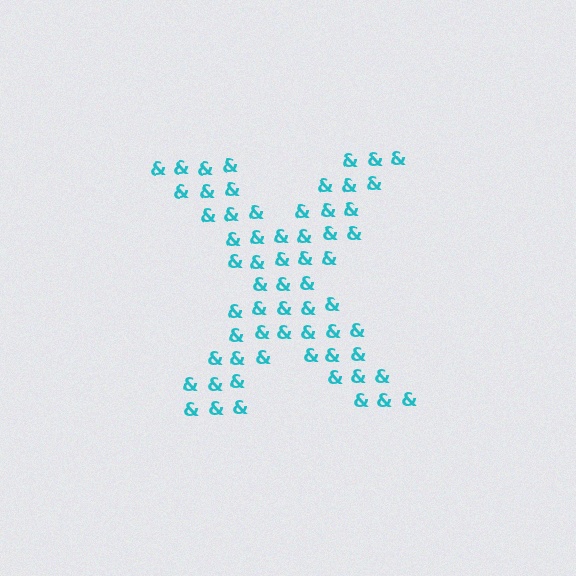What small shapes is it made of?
It is made of small ampersands.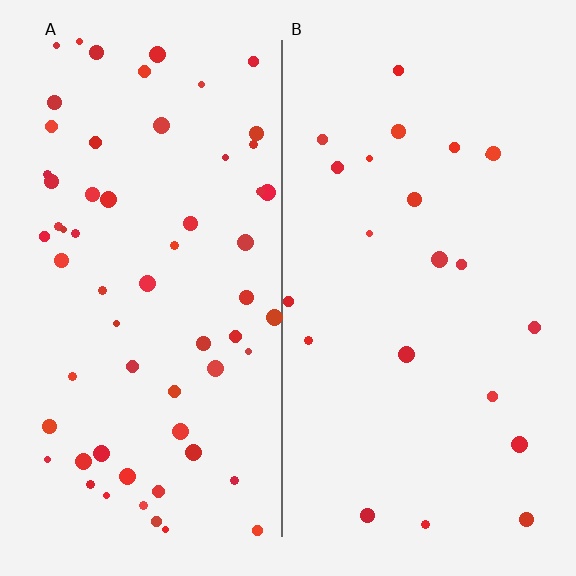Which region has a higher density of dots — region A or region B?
A (the left).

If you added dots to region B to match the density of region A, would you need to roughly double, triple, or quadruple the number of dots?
Approximately triple.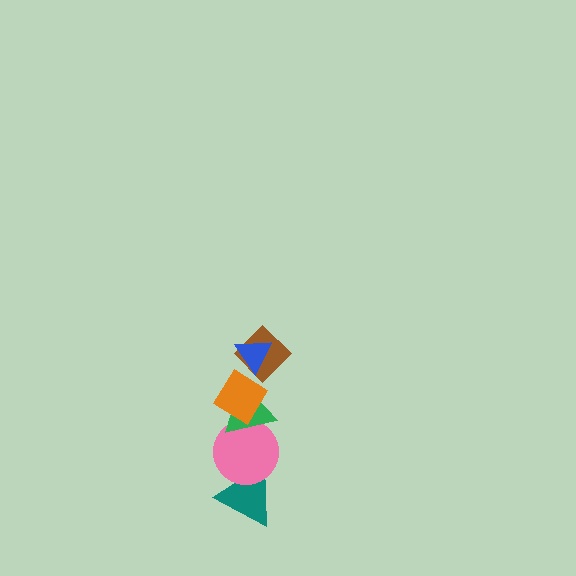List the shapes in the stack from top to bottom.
From top to bottom: the blue triangle, the brown diamond, the orange diamond, the green triangle, the pink circle, the teal triangle.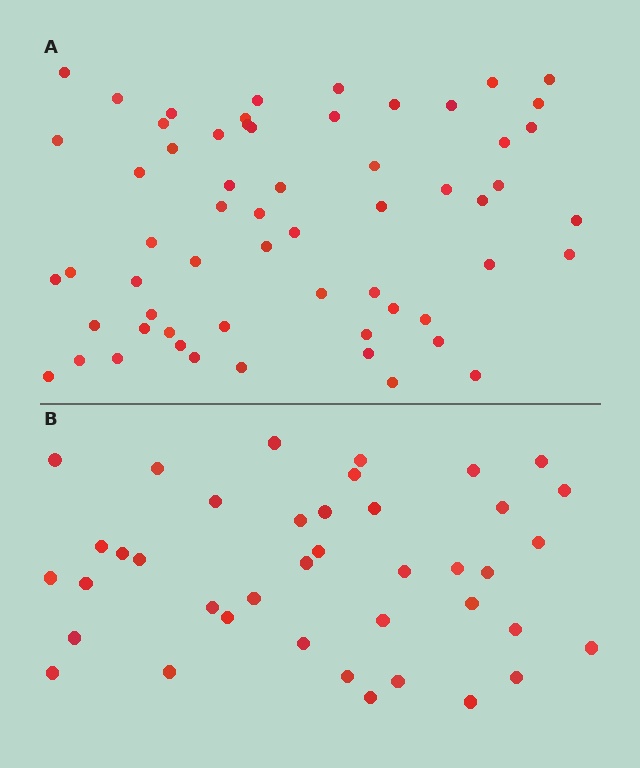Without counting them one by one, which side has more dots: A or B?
Region A (the top region) has more dots.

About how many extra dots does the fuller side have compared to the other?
Region A has approximately 20 more dots than region B.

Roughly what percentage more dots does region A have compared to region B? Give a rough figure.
About 50% more.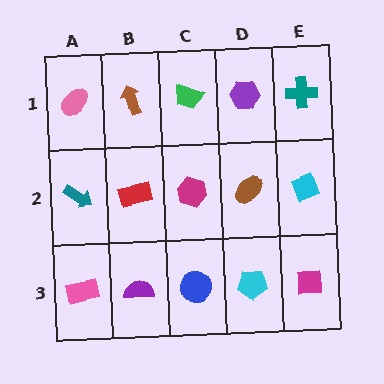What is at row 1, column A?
A pink ellipse.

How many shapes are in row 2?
5 shapes.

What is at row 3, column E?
A magenta square.